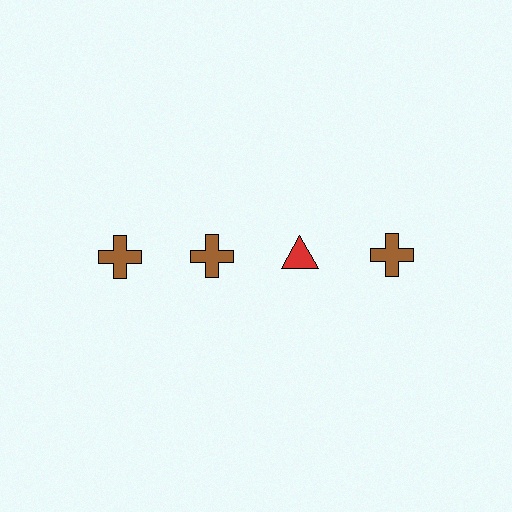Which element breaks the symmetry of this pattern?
The red triangle in the top row, center column breaks the symmetry. All other shapes are brown crosses.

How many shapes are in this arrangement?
There are 4 shapes arranged in a grid pattern.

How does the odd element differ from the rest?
It differs in both color (red instead of brown) and shape (triangle instead of cross).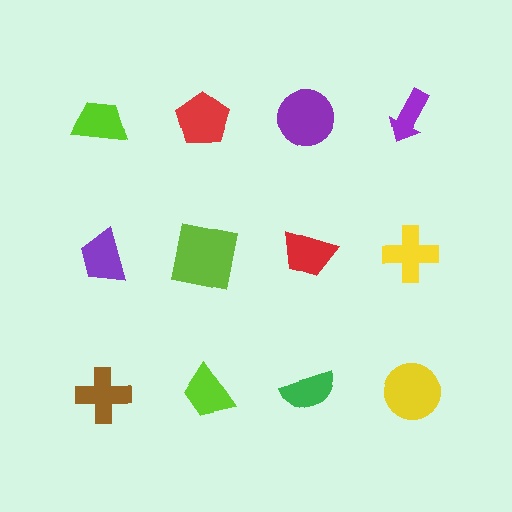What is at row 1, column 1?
A lime trapezoid.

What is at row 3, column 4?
A yellow circle.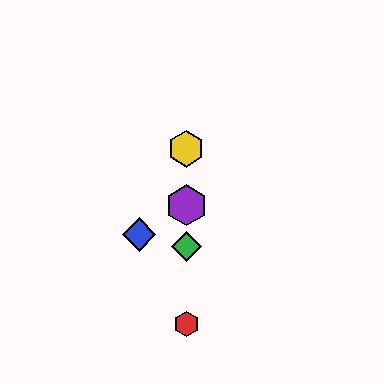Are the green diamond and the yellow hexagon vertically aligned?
Yes, both are at x≈186.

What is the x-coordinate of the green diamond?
The green diamond is at x≈186.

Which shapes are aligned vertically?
The red hexagon, the green diamond, the yellow hexagon, the purple hexagon are aligned vertically.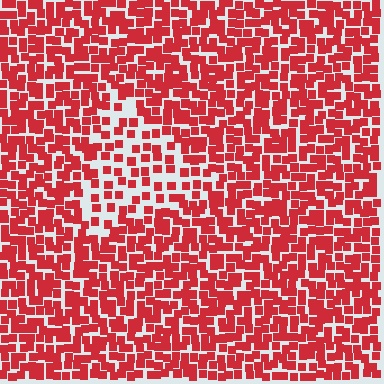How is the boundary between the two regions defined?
The boundary is defined by a change in element density (approximately 2.0x ratio). All elements are the same color, size, and shape.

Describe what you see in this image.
The image contains small red elements arranged at two different densities. A triangle-shaped region is visible where the elements are less densely packed than the surrounding area.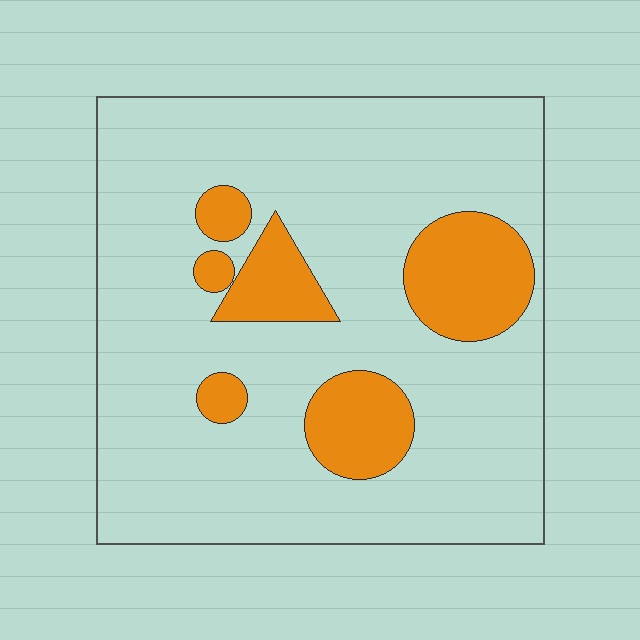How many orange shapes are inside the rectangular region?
6.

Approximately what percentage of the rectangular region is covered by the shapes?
Approximately 20%.